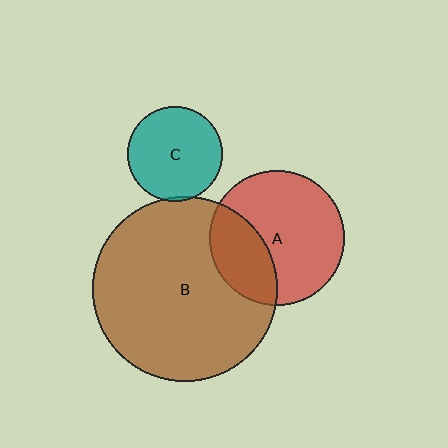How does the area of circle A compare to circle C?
Approximately 2.0 times.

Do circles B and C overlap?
Yes.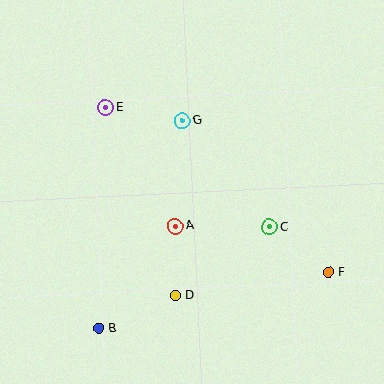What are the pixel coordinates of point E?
Point E is at (106, 108).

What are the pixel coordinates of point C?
Point C is at (269, 227).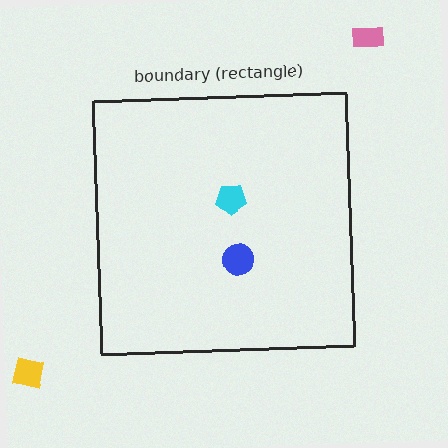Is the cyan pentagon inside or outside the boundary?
Inside.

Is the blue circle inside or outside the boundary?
Inside.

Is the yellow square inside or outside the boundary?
Outside.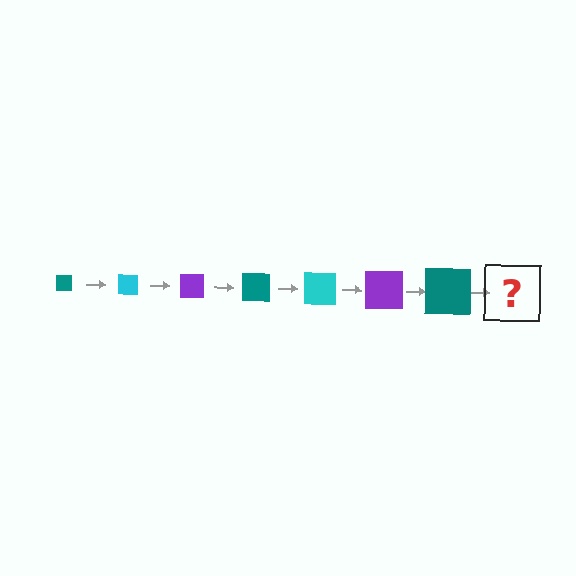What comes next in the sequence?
The next element should be a cyan square, larger than the previous one.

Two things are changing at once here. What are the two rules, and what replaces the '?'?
The two rules are that the square grows larger each step and the color cycles through teal, cyan, and purple. The '?' should be a cyan square, larger than the previous one.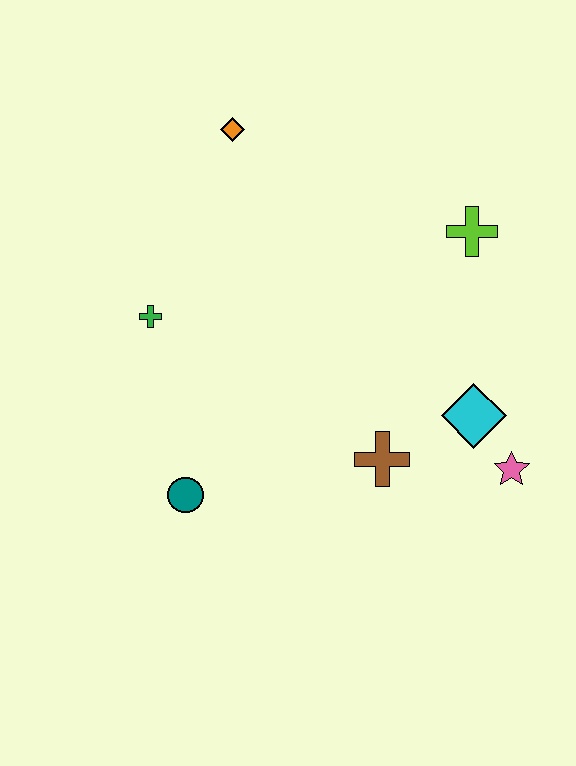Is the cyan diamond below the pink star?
No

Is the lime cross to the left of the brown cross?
No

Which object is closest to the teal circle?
The green cross is closest to the teal circle.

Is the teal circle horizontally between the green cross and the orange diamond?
Yes